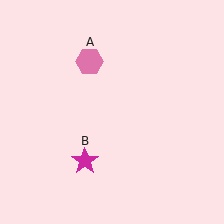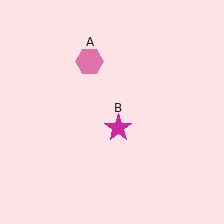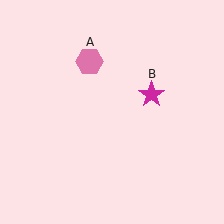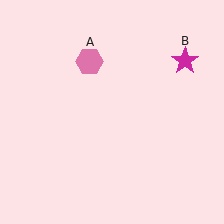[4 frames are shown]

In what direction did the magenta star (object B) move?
The magenta star (object B) moved up and to the right.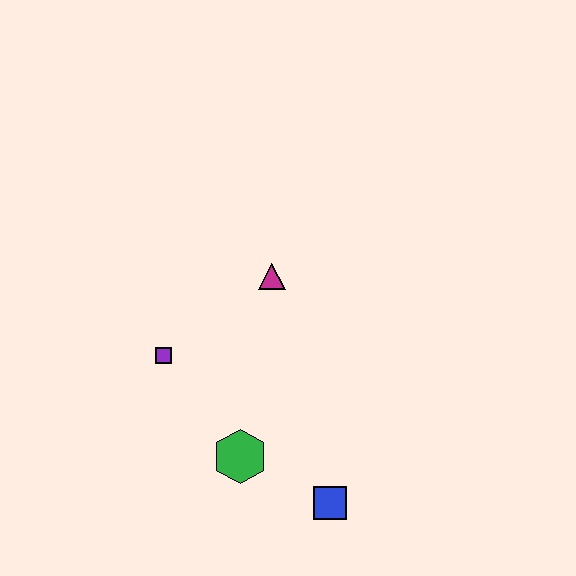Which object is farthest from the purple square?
The blue square is farthest from the purple square.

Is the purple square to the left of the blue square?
Yes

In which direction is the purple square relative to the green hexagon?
The purple square is above the green hexagon.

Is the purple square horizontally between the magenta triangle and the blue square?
No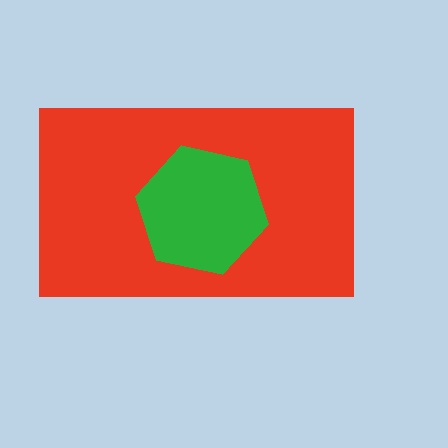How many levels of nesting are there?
2.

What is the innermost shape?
The green hexagon.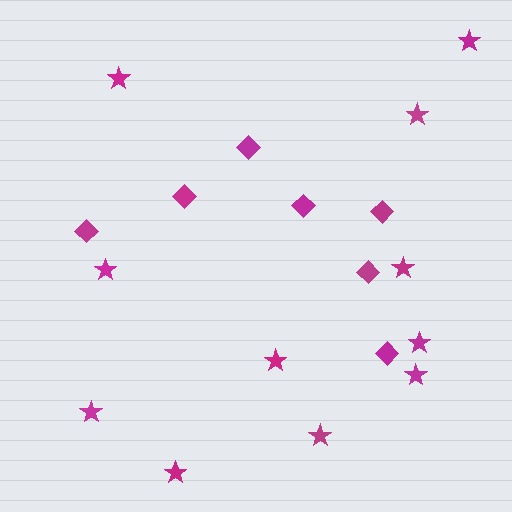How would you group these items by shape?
There are 2 groups: one group of stars (11) and one group of diamonds (7).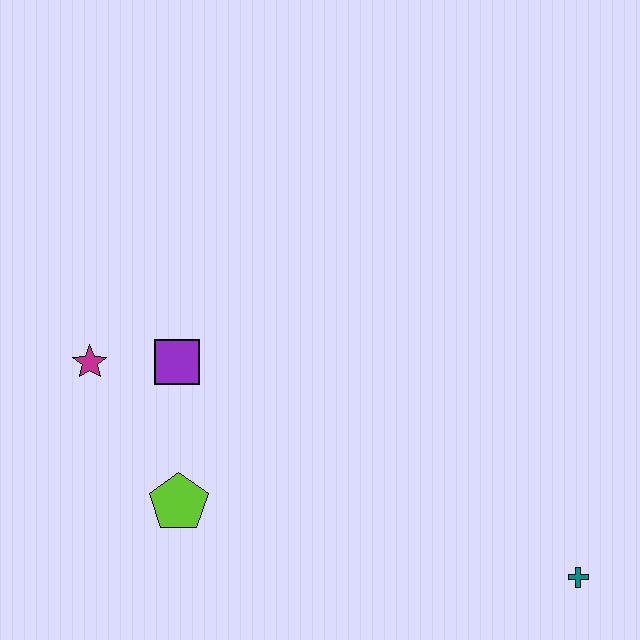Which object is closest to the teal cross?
The lime pentagon is closest to the teal cross.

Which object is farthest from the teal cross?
The magenta star is farthest from the teal cross.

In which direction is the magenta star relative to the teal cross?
The magenta star is to the left of the teal cross.